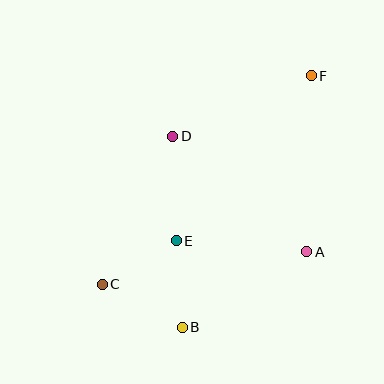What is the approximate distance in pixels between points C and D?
The distance between C and D is approximately 164 pixels.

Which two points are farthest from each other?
Points C and F are farthest from each other.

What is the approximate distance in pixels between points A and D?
The distance between A and D is approximately 177 pixels.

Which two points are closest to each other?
Points C and E are closest to each other.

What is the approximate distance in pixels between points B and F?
The distance between B and F is approximately 283 pixels.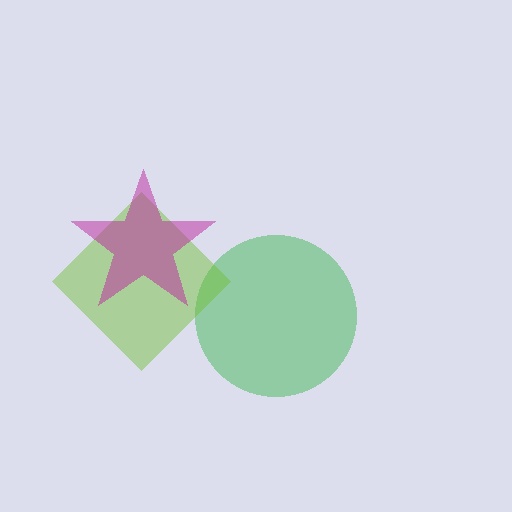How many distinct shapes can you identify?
There are 3 distinct shapes: a green circle, a lime diamond, a magenta star.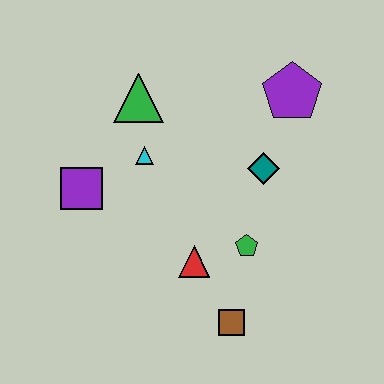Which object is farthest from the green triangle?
The brown square is farthest from the green triangle.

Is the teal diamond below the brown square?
No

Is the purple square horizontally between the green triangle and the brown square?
No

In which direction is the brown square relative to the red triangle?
The brown square is below the red triangle.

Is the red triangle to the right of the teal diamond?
No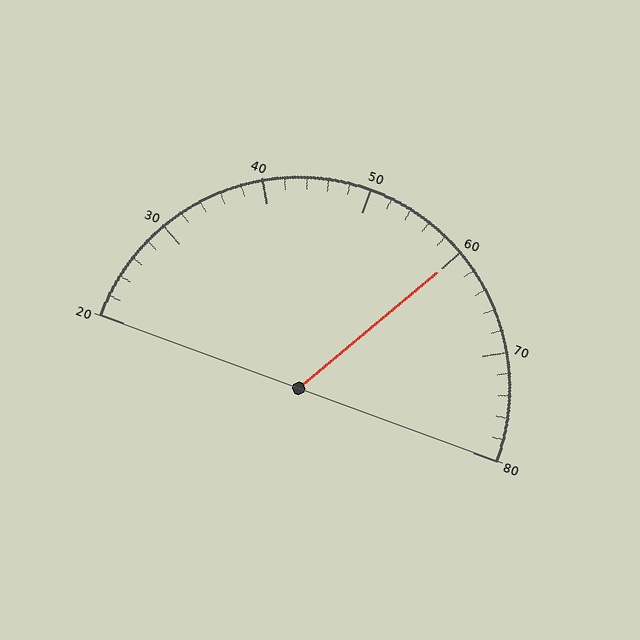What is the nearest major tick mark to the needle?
The nearest major tick mark is 60.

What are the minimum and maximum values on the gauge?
The gauge ranges from 20 to 80.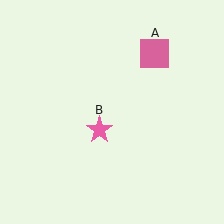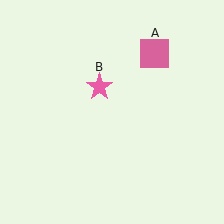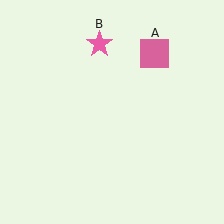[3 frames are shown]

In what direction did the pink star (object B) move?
The pink star (object B) moved up.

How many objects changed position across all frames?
1 object changed position: pink star (object B).